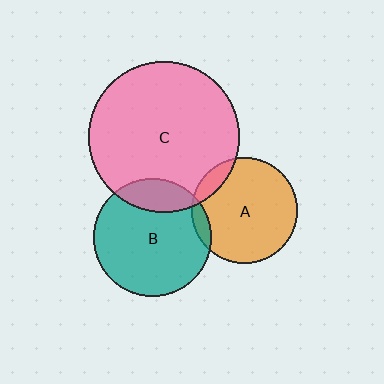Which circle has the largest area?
Circle C (pink).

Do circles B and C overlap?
Yes.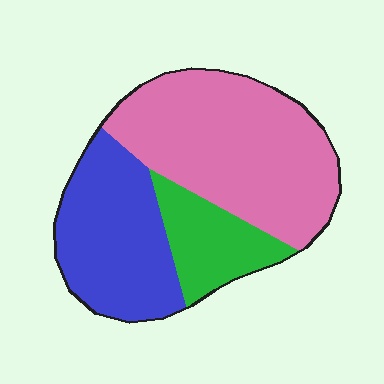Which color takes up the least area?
Green, at roughly 15%.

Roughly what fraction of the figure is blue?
Blue covers about 35% of the figure.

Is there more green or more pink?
Pink.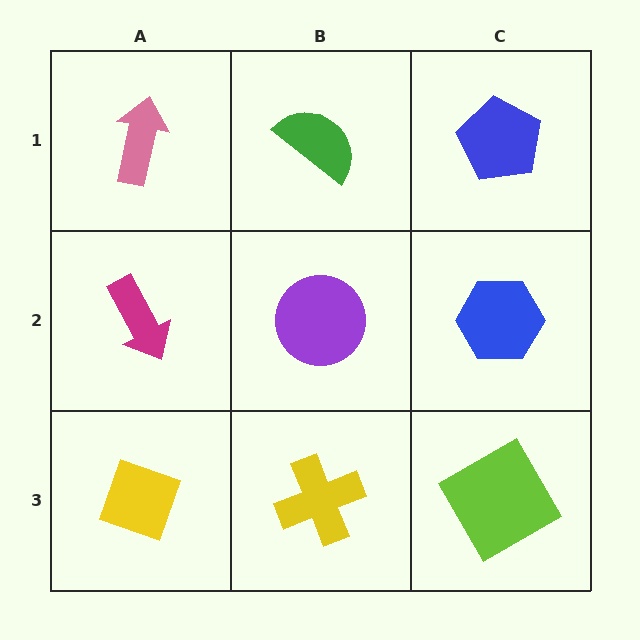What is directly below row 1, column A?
A magenta arrow.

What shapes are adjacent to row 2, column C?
A blue pentagon (row 1, column C), a lime square (row 3, column C), a purple circle (row 2, column B).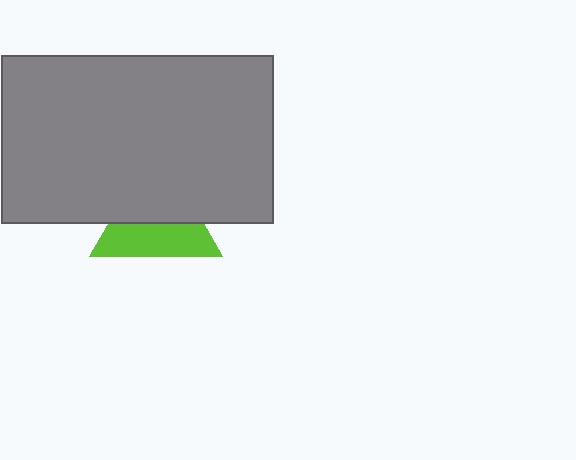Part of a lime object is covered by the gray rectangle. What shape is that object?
It is a triangle.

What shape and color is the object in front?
The object in front is a gray rectangle.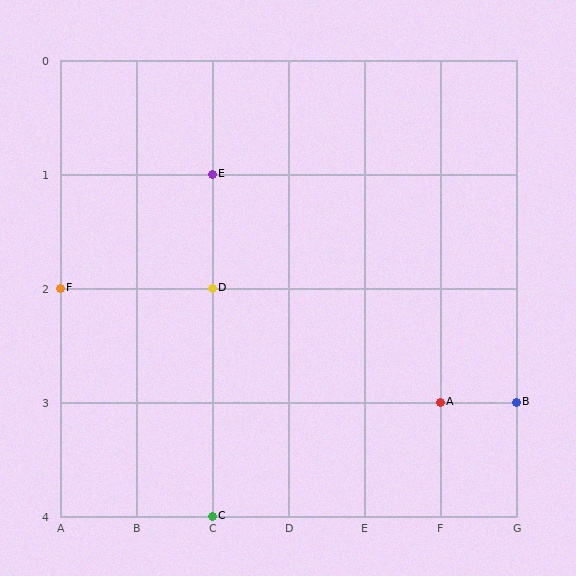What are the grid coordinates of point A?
Point A is at grid coordinates (F, 3).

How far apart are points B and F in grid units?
Points B and F are 6 columns and 1 row apart (about 6.1 grid units diagonally).